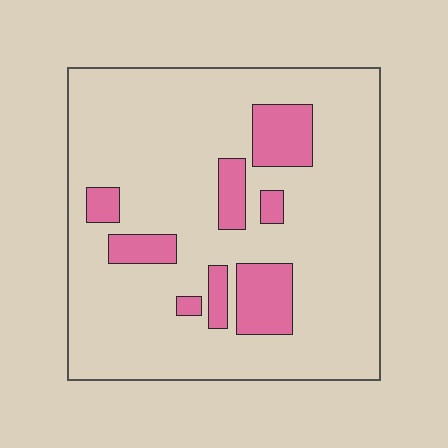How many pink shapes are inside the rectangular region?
8.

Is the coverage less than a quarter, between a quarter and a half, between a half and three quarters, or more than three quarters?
Less than a quarter.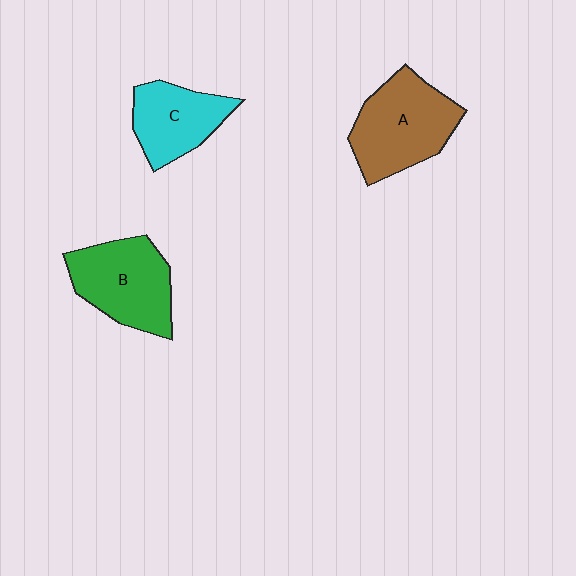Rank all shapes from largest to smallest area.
From largest to smallest: A (brown), B (green), C (cyan).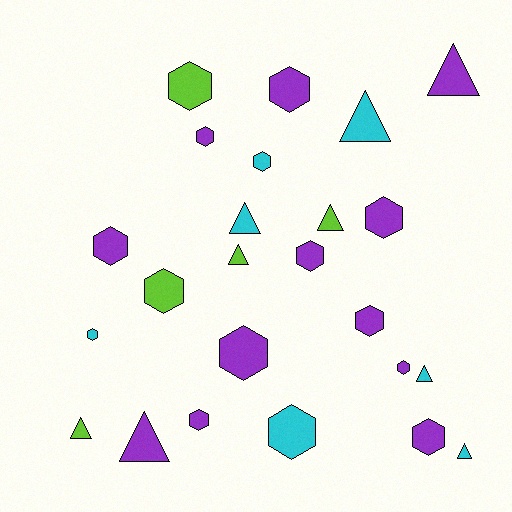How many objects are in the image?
There are 24 objects.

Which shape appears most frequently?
Hexagon, with 15 objects.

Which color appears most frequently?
Purple, with 12 objects.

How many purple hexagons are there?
There are 10 purple hexagons.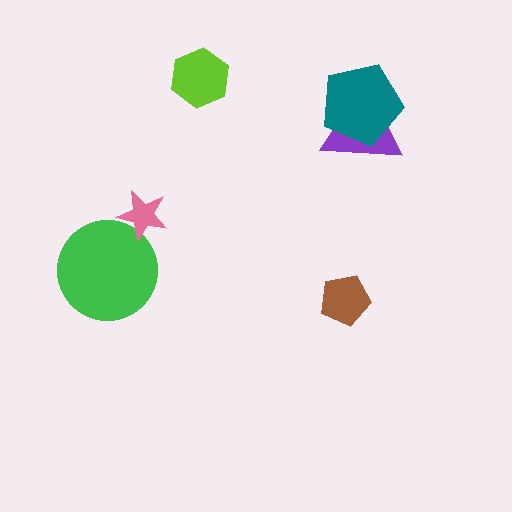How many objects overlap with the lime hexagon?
0 objects overlap with the lime hexagon.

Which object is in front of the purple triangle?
The teal pentagon is in front of the purple triangle.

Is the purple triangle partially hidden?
Yes, it is partially covered by another shape.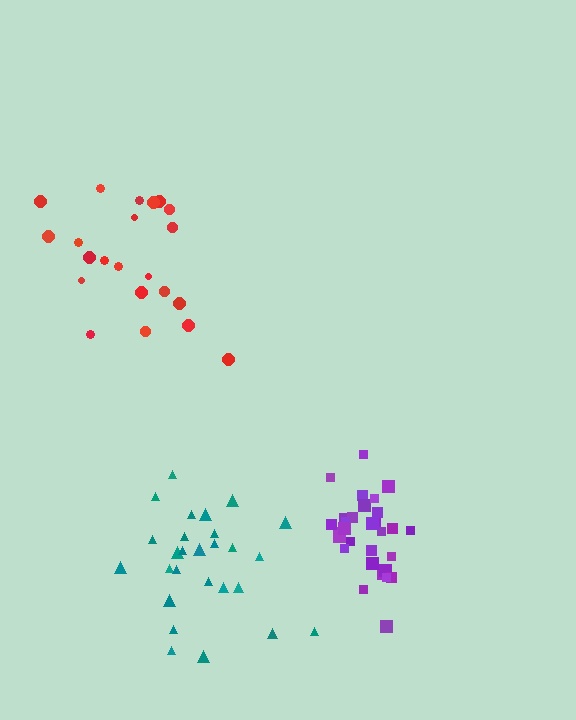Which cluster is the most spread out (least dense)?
Red.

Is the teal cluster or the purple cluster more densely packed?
Purple.